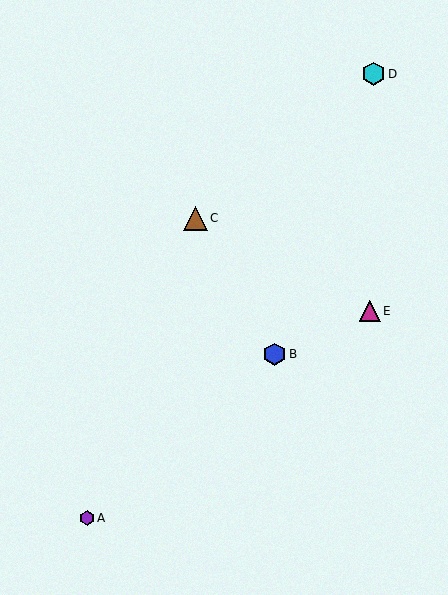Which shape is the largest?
The brown triangle (labeled C) is the largest.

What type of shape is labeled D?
Shape D is a cyan hexagon.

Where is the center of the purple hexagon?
The center of the purple hexagon is at (87, 518).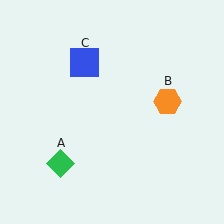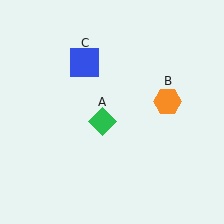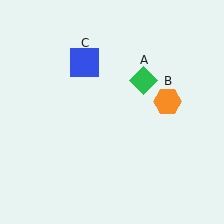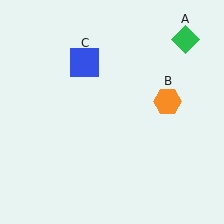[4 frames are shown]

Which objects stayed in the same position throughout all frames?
Orange hexagon (object B) and blue square (object C) remained stationary.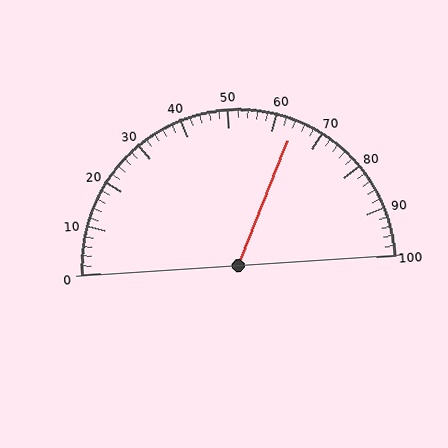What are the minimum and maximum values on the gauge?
The gauge ranges from 0 to 100.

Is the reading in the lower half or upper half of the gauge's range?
The reading is in the upper half of the range (0 to 100).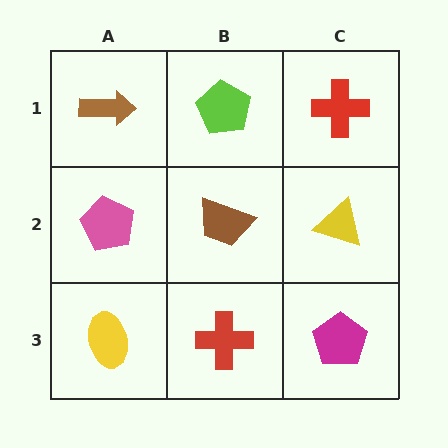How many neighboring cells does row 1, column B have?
3.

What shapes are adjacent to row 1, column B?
A brown trapezoid (row 2, column B), a brown arrow (row 1, column A), a red cross (row 1, column C).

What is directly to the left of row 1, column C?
A lime pentagon.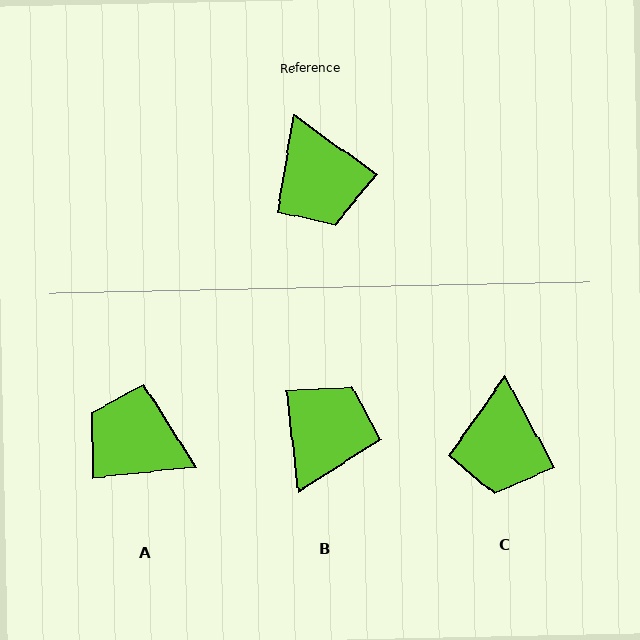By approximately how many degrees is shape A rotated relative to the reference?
Approximately 139 degrees clockwise.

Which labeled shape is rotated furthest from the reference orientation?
A, about 139 degrees away.